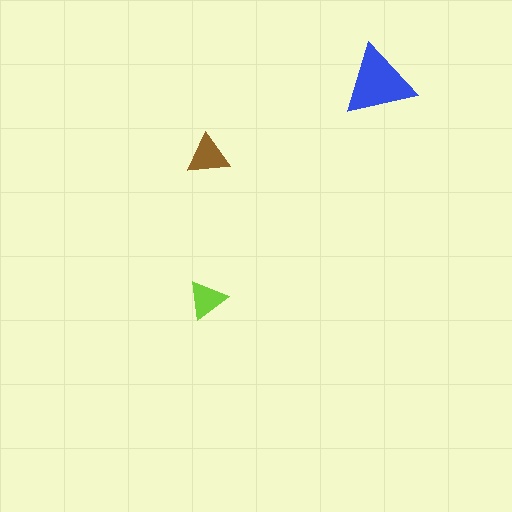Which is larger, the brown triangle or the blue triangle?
The blue one.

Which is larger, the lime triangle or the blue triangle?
The blue one.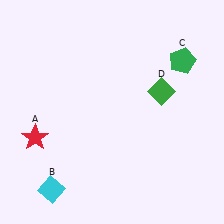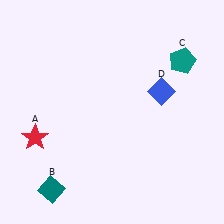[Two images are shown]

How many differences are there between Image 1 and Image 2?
There are 3 differences between the two images.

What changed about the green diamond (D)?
In Image 1, D is green. In Image 2, it changed to blue.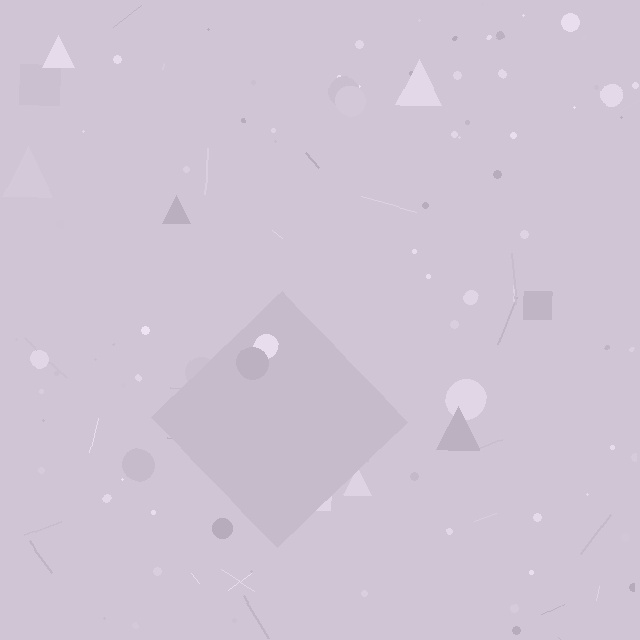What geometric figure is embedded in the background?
A diamond is embedded in the background.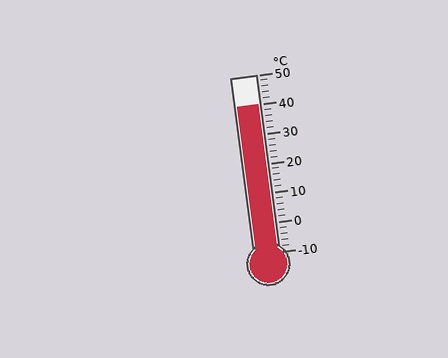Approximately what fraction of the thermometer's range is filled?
The thermometer is filled to approximately 85% of its range.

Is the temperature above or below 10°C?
The temperature is above 10°C.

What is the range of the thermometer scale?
The thermometer scale ranges from -10°C to 50°C.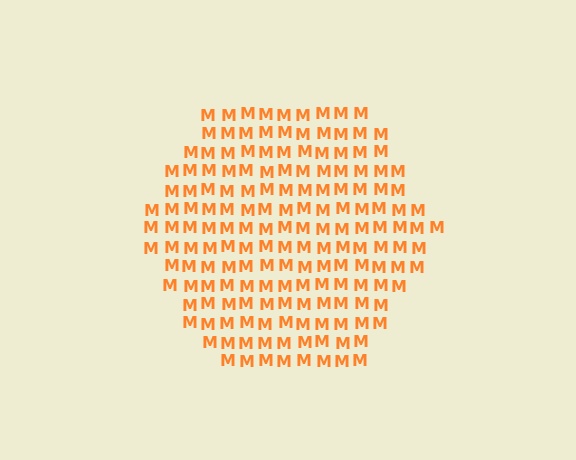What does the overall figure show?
The overall figure shows a hexagon.